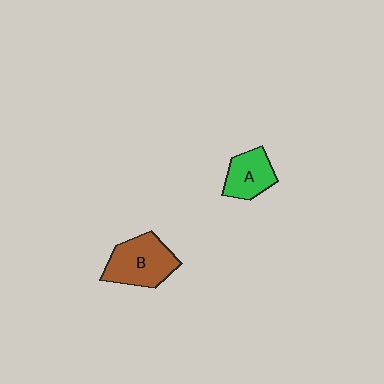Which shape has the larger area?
Shape B (brown).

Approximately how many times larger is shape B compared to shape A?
Approximately 1.4 times.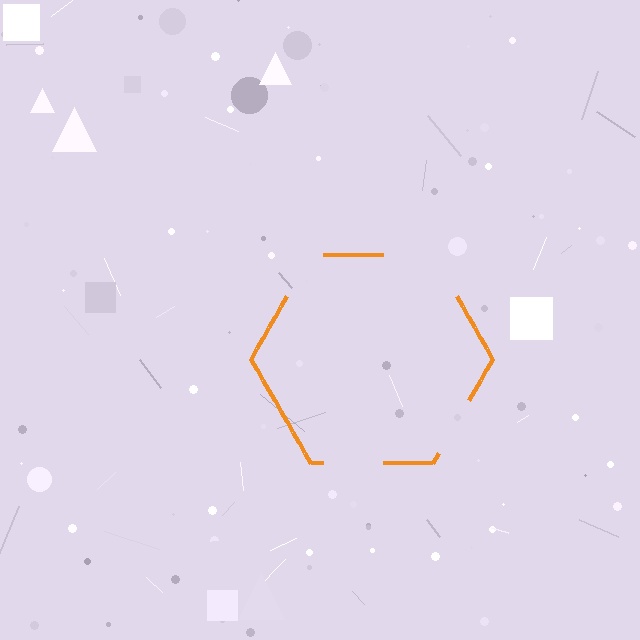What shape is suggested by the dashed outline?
The dashed outline suggests a hexagon.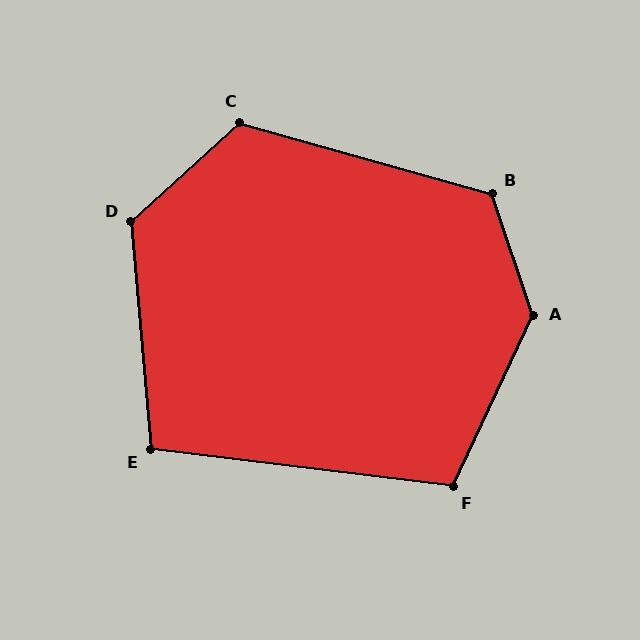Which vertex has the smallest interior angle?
E, at approximately 102 degrees.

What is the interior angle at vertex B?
Approximately 125 degrees (obtuse).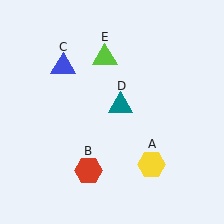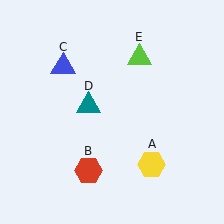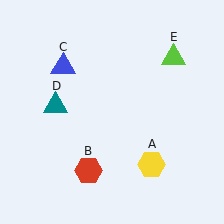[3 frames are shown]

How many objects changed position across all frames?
2 objects changed position: teal triangle (object D), lime triangle (object E).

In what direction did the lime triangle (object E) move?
The lime triangle (object E) moved right.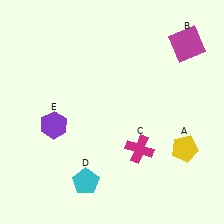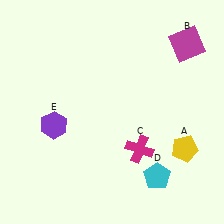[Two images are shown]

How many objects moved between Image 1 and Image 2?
1 object moved between the two images.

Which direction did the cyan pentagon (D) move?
The cyan pentagon (D) moved right.